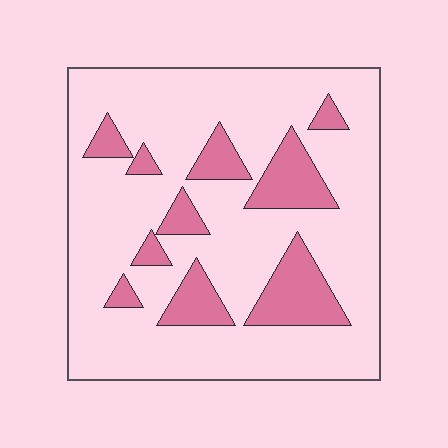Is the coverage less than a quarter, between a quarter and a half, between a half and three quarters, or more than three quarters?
Less than a quarter.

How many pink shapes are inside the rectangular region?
10.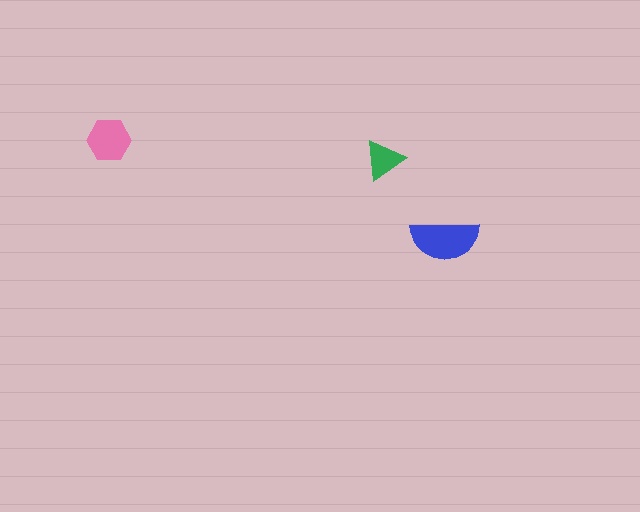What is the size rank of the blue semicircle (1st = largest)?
1st.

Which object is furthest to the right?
The blue semicircle is rightmost.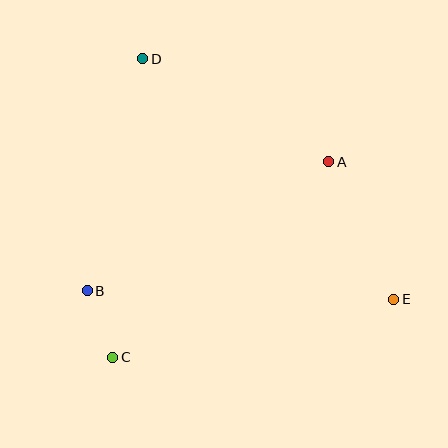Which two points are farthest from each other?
Points D and E are farthest from each other.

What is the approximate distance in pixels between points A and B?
The distance between A and B is approximately 274 pixels.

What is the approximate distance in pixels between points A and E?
The distance between A and E is approximately 152 pixels.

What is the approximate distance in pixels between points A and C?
The distance between A and C is approximately 291 pixels.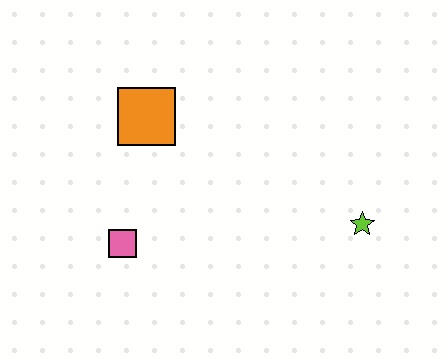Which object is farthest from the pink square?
The lime star is farthest from the pink square.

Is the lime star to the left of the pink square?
No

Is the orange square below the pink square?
No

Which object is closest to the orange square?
The pink square is closest to the orange square.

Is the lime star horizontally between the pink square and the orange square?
No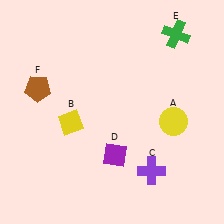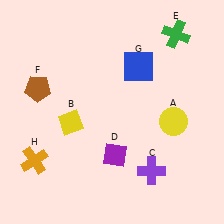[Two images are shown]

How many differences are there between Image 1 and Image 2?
There are 2 differences between the two images.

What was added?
A blue square (G), an orange cross (H) were added in Image 2.